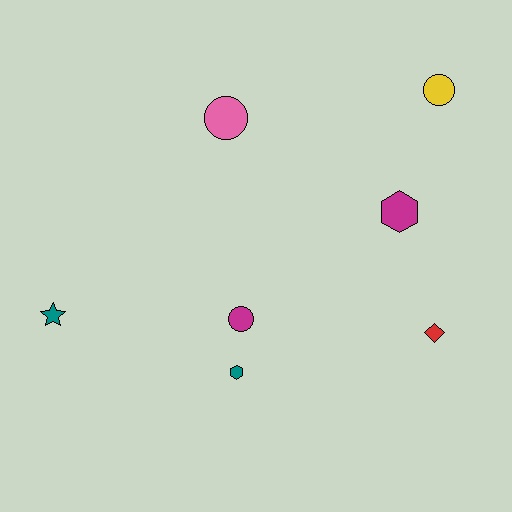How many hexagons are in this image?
There are 2 hexagons.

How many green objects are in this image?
There are no green objects.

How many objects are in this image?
There are 7 objects.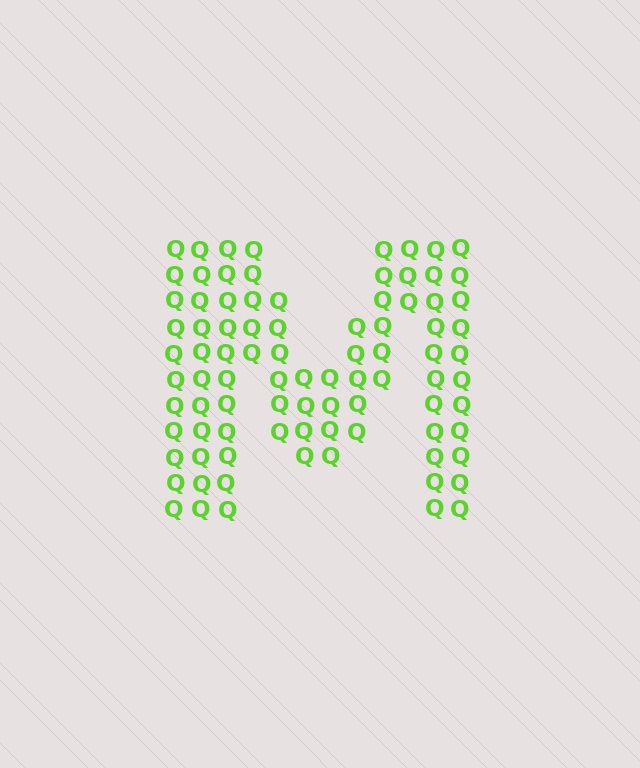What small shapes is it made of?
It is made of small letter Q's.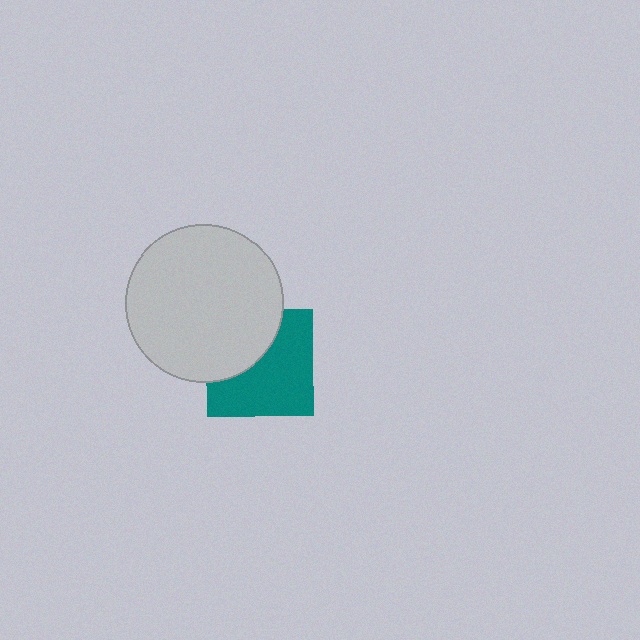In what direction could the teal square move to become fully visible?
The teal square could move toward the lower-right. That would shift it out from behind the light gray circle entirely.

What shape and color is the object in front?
The object in front is a light gray circle.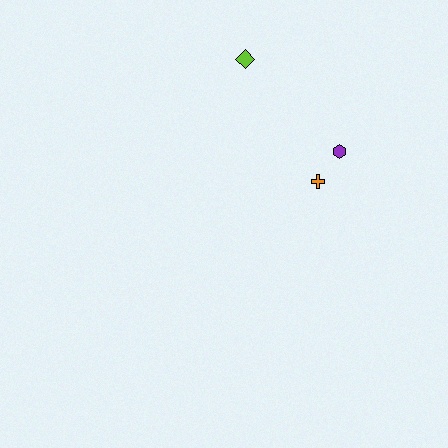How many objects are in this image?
There are 3 objects.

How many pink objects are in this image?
There are no pink objects.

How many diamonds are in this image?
There is 1 diamond.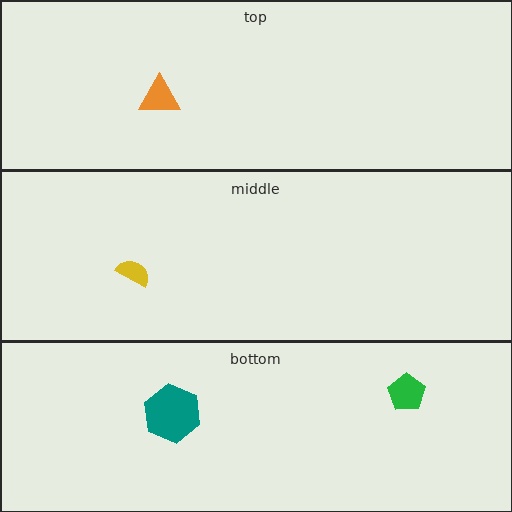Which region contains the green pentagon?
The bottom region.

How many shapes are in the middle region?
1.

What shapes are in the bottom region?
The teal hexagon, the green pentagon.